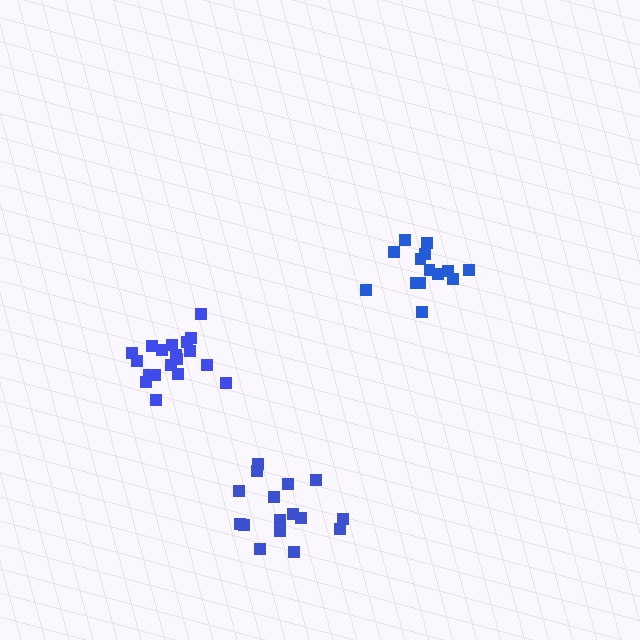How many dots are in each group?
Group 1: 14 dots, Group 2: 16 dots, Group 3: 19 dots (49 total).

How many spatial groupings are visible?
There are 3 spatial groupings.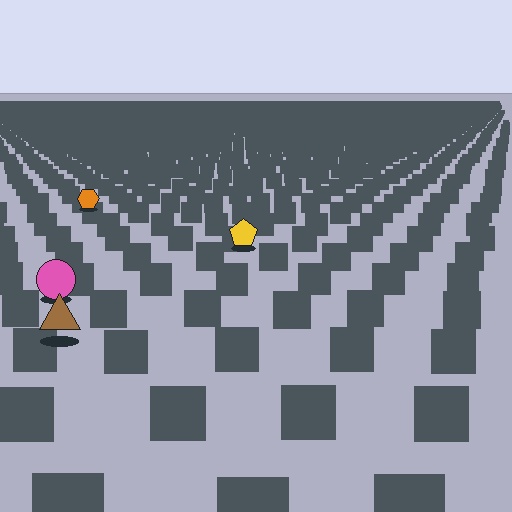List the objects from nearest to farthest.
From nearest to farthest: the brown triangle, the pink circle, the yellow pentagon, the orange hexagon.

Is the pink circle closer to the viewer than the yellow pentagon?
Yes. The pink circle is closer — you can tell from the texture gradient: the ground texture is coarser near it.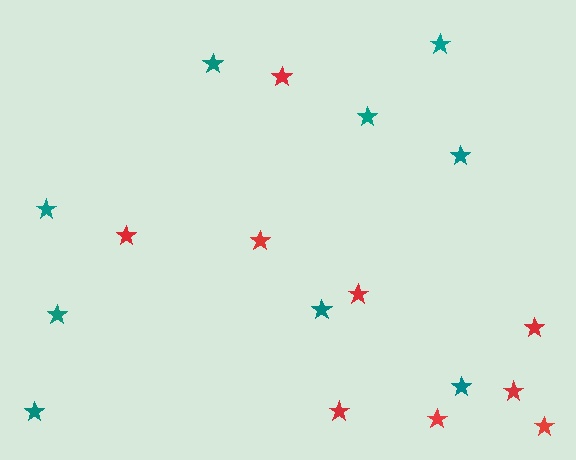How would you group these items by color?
There are 2 groups: one group of red stars (9) and one group of teal stars (9).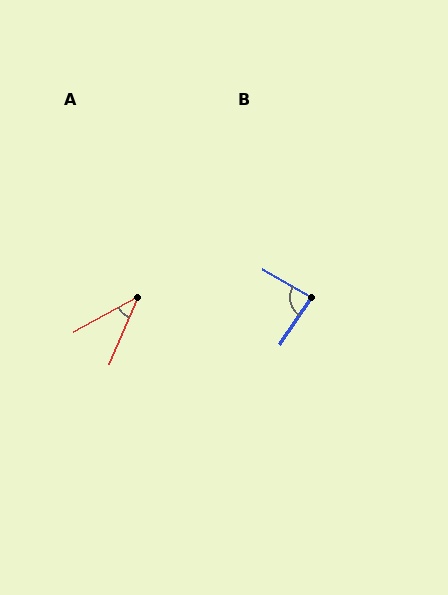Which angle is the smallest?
A, at approximately 38 degrees.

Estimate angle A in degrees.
Approximately 38 degrees.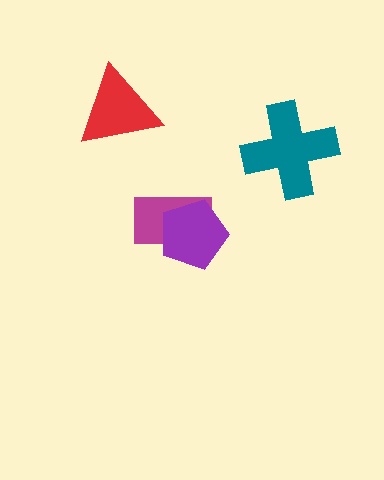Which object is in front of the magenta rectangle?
The purple pentagon is in front of the magenta rectangle.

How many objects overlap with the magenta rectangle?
1 object overlaps with the magenta rectangle.